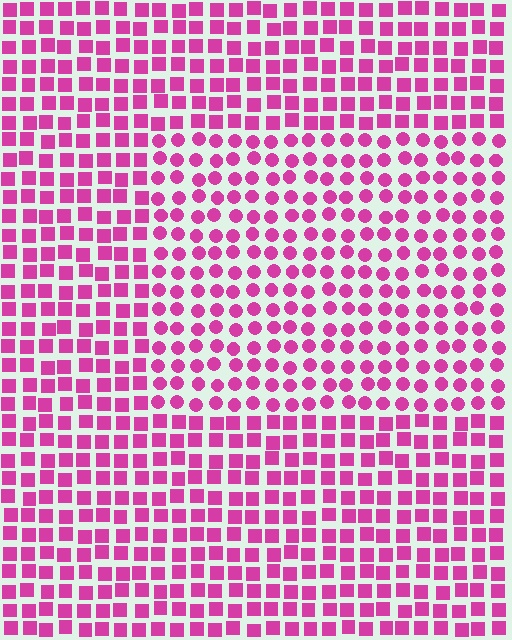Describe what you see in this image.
The image is filled with small magenta elements arranged in a uniform grid. A rectangle-shaped region contains circles, while the surrounding area contains squares. The boundary is defined purely by the change in element shape.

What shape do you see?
I see a rectangle.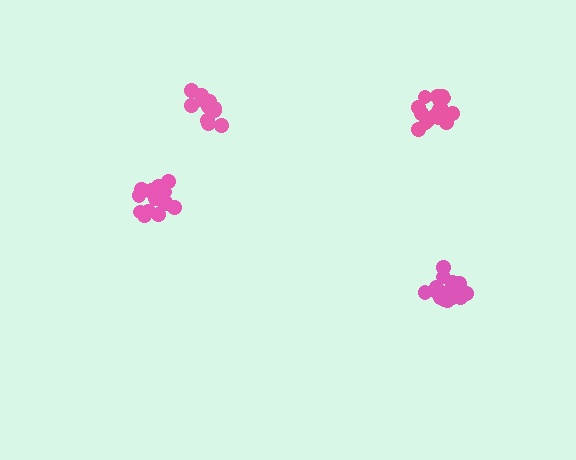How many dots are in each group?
Group 1: 16 dots, Group 2: 13 dots, Group 3: 18 dots, Group 4: 17 dots (64 total).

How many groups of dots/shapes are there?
There are 4 groups.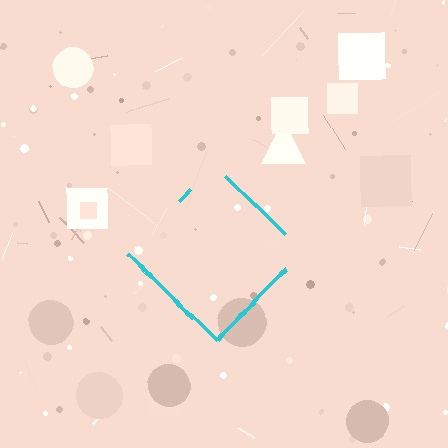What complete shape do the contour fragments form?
The contour fragments form a diamond.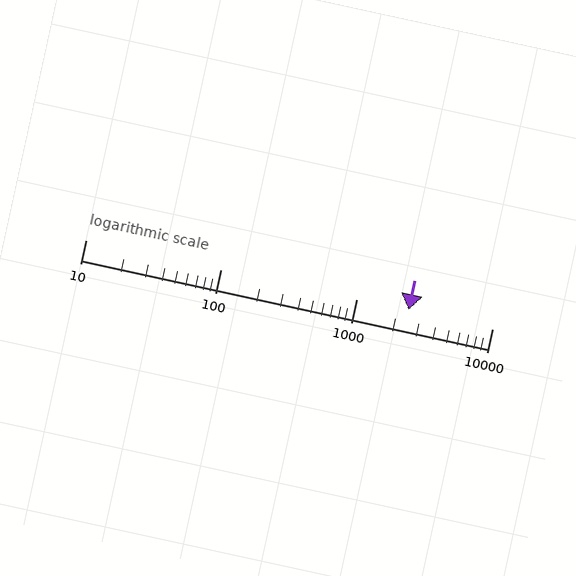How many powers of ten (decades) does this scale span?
The scale spans 3 decades, from 10 to 10000.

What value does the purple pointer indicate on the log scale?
The pointer indicates approximately 2400.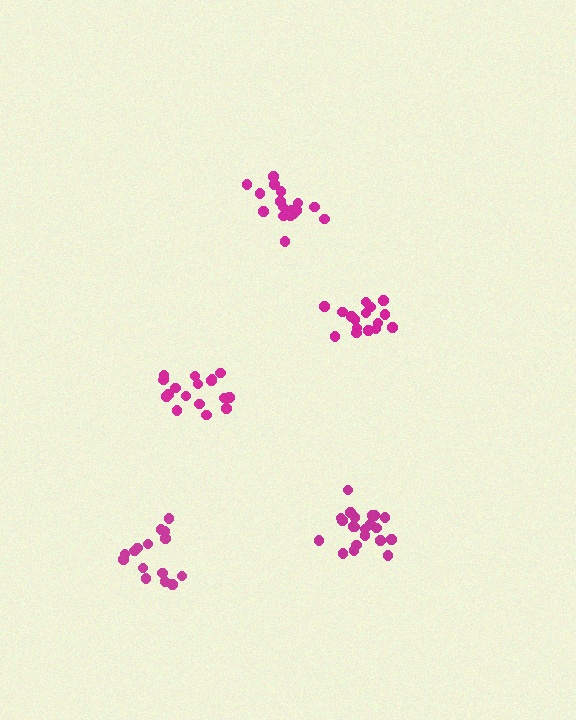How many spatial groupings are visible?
There are 5 spatial groupings.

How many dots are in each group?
Group 1: 17 dots, Group 2: 15 dots, Group 3: 21 dots, Group 4: 16 dots, Group 5: 17 dots (86 total).